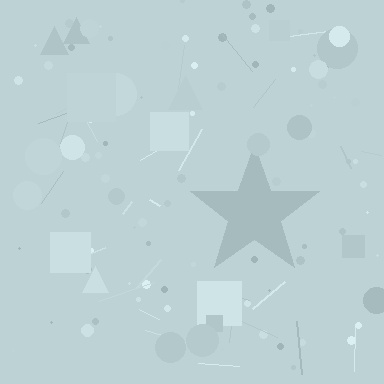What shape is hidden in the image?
A star is hidden in the image.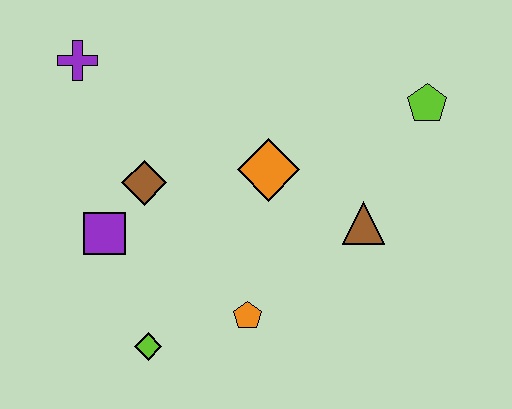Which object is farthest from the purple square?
The lime pentagon is farthest from the purple square.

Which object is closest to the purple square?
The brown diamond is closest to the purple square.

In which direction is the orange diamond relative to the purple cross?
The orange diamond is to the right of the purple cross.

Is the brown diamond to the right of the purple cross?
Yes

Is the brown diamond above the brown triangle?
Yes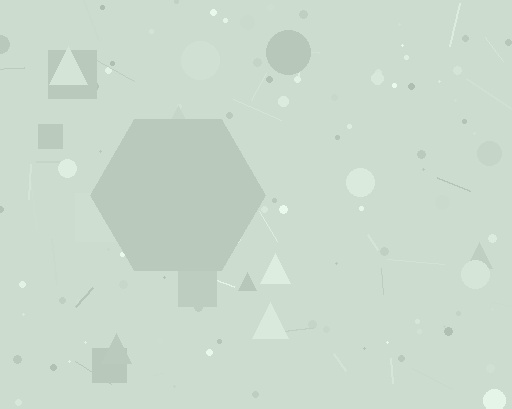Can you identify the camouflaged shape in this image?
The camouflaged shape is a hexagon.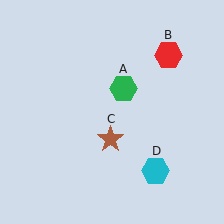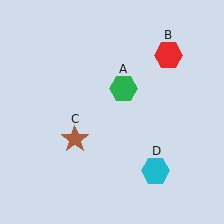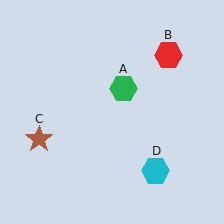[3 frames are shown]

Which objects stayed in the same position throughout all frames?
Green hexagon (object A) and red hexagon (object B) and cyan hexagon (object D) remained stationary.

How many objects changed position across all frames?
1 object changed position: brown star (object C).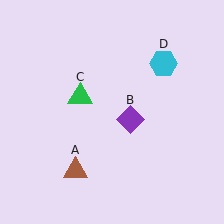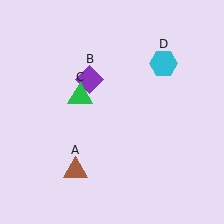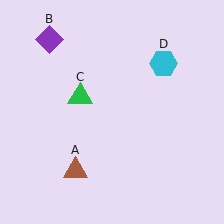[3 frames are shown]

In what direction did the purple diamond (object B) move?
The purple diamond (object B) moved up and to the left.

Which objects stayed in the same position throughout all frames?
Brown triangle (object A) and green triangle (object C) and cyan hexagon (object D) remained stationary.